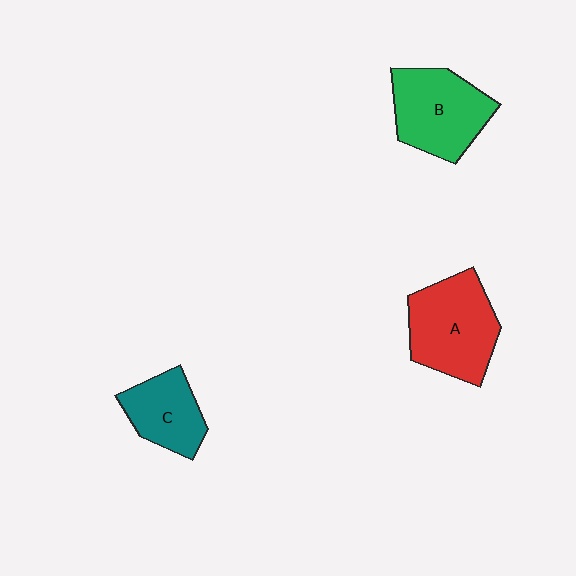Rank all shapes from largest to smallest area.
From largest to smallest: A (red), B (green), C (teal).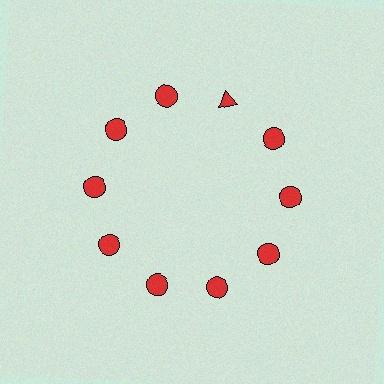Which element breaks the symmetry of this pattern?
The red triangle at roughly the 1 o'clock position breaks the symmetry. All other shapes are red circles.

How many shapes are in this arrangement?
There are 10 shapes arranged in a ring pattern.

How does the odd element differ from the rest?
It has a different shape: triangle instead of circle.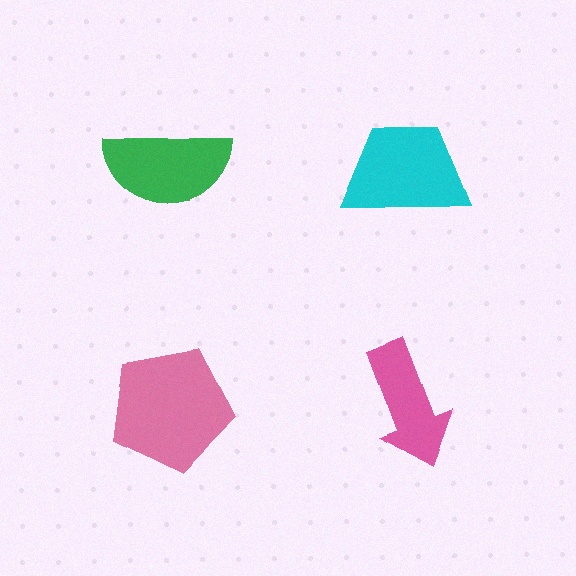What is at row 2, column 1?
A pink pentagon.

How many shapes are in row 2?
2 shapes.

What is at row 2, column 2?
A pink arrow.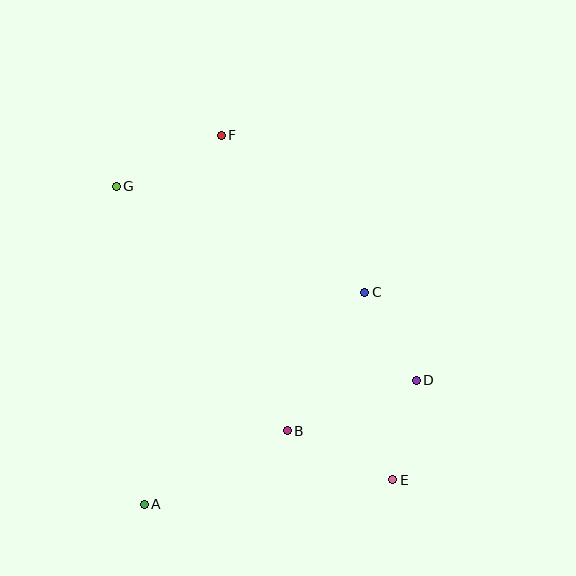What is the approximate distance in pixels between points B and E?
The distance between B and E is approximately 116 pixels.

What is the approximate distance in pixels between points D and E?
The distance between D and E is approximately 102 pixels.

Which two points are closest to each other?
Points C and D are closest to each other.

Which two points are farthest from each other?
Points E and G are farthest from each other.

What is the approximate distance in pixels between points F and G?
The distance between F and G is approximately 116 pixels.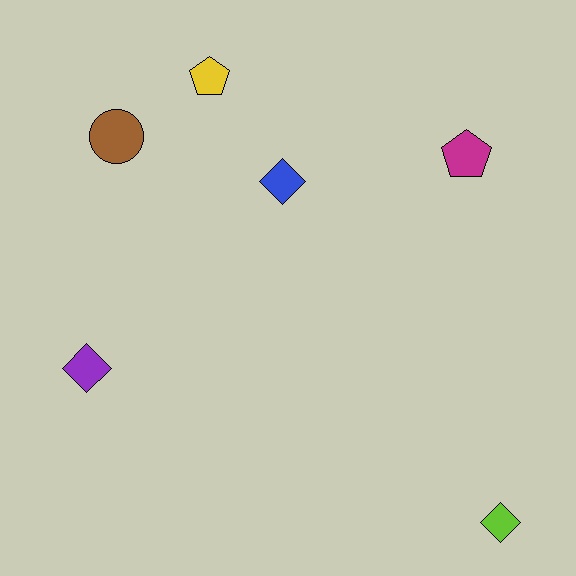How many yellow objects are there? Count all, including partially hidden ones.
There is 1 yellow object.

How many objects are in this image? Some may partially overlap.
There are 6 objects.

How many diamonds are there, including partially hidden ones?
There are 3 diamonds.